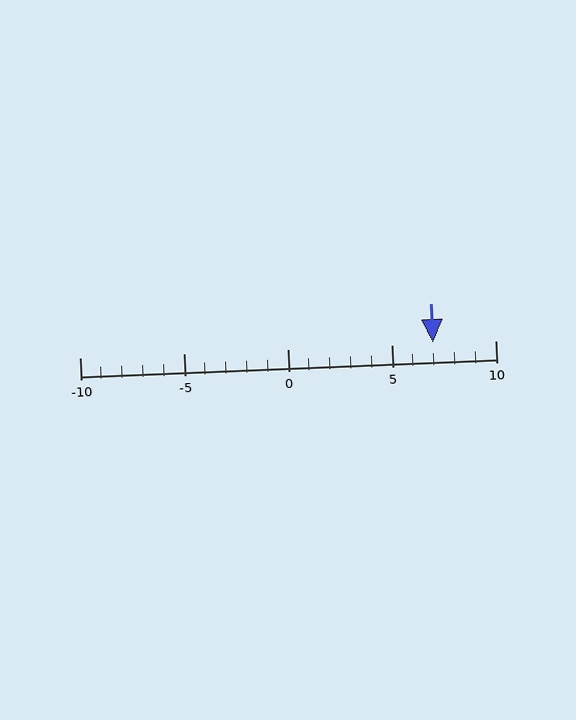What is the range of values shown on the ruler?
The ruler shows values from -10 to 10.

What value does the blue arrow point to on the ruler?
The blue arrow points to approximately 7.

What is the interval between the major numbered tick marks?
The major tick marks are spaced 5 units apart.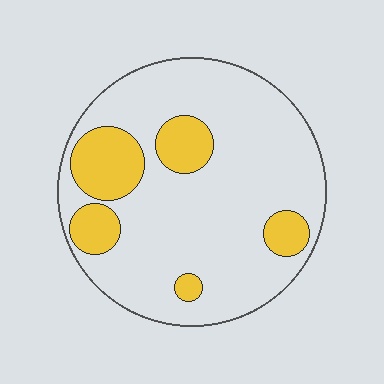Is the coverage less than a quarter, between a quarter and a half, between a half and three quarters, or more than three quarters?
Less than a quarter.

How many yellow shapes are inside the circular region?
5.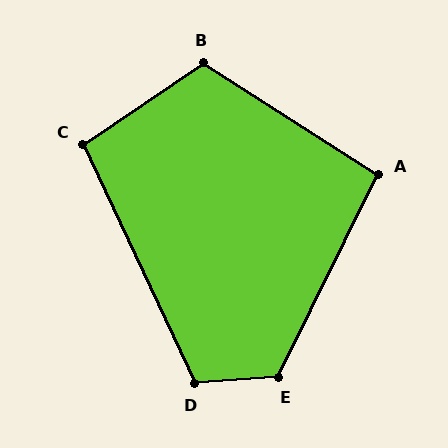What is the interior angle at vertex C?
Approximately 99 degrees (obtuse).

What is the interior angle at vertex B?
Approximately 114 degrees (obtuse).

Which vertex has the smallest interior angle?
A, at approximately 96 degrees.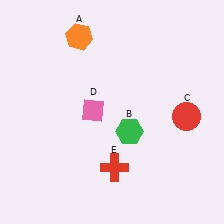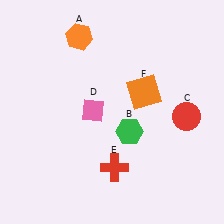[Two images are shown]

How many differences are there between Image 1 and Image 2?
There is 1 difference between the two images.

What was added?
An orange square (F) was added in Image 2.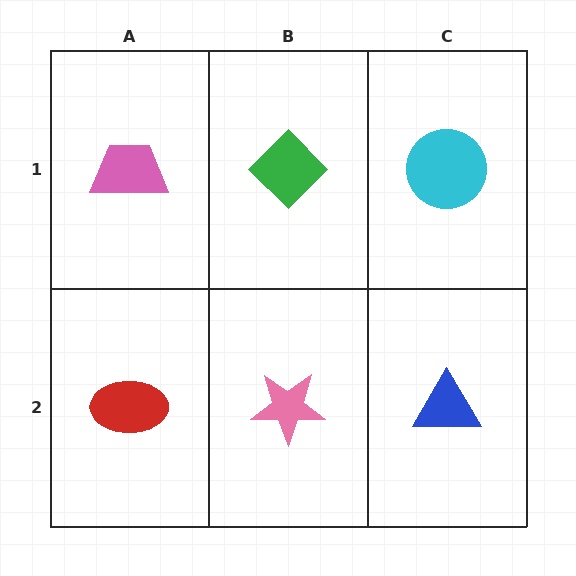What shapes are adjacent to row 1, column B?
A pink star (row 2, column B), a pink trapezoid (row 1, column A), a cyan circle (row 1, column C).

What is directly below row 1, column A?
A red ellipse.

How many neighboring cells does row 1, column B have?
3.